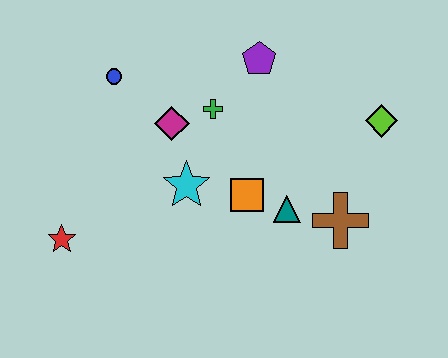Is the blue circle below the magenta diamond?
No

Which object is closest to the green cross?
The magenta diamond is closest to the green cross.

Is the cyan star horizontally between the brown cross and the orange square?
No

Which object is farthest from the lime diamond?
The red star is farthest from the lime diamond.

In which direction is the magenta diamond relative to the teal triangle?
The magenta diamond is to the left of the teal triangle.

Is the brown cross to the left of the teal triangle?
No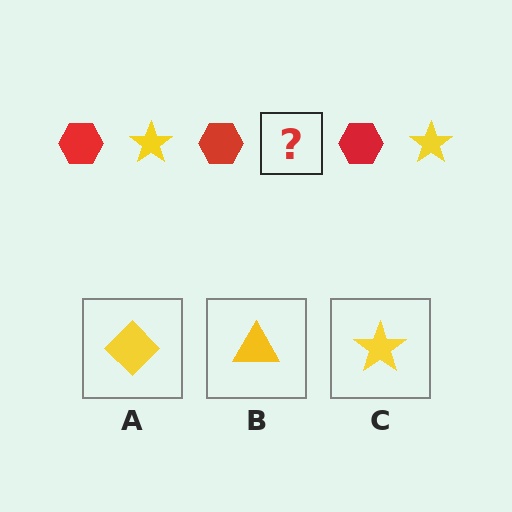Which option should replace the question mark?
Option C.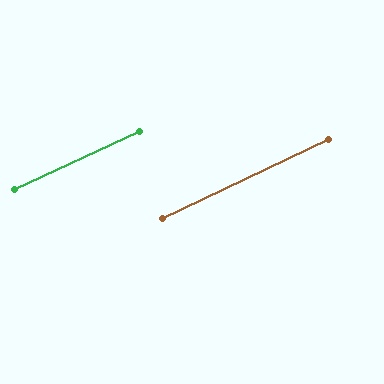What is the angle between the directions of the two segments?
Approximately 0 degrees.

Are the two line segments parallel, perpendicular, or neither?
Parallel — their directions differ by only 0.1°.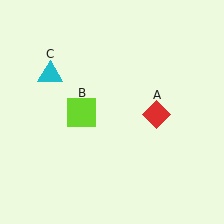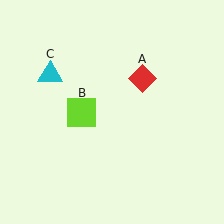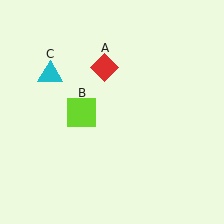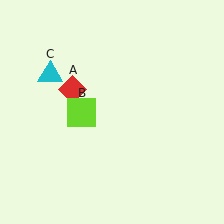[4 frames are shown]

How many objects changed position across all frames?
1 object changed position: red diamond (object A).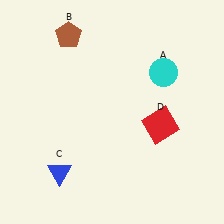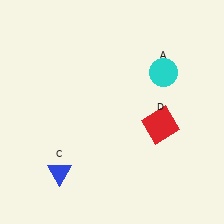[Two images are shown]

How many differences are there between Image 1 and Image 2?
There is 1 difference between the two images.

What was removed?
The brown pentagon (B) was removed in Image 2.